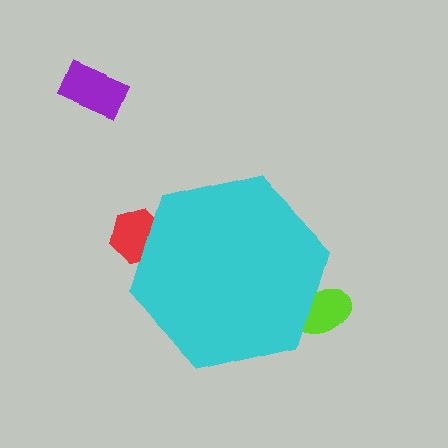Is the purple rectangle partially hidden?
No, the purple rectangle is fully visible.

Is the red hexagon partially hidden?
Yes, the red hexagon is partially hidden behind the cyan hexagon.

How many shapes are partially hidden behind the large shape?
2 shapes are partially hidden.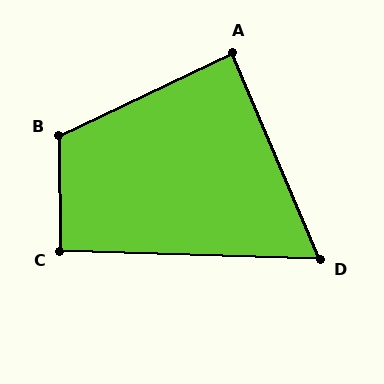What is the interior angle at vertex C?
Approximately 92 degrees (approximately right).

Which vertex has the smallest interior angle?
D, at approximately 65 degrees.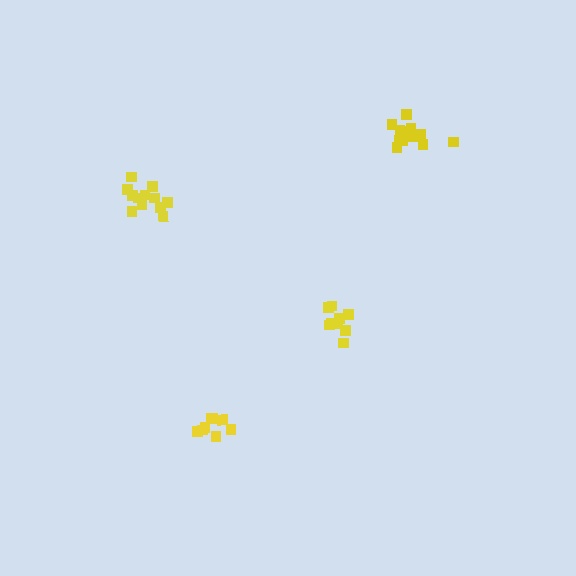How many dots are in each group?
Group 1: 8 dots, Group 2: 13 dots, Group 3: 9 dots, Group 4: 13 dots (43 total).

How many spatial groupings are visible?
There are 4 spatial groupings.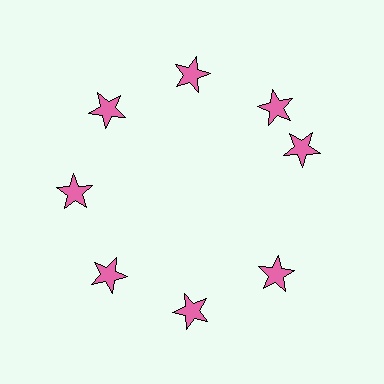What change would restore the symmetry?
The symmetry would be restored by rotating it back into even spacing with its neighbors so that all 8 stars sit at equal angles and equal distance from the center.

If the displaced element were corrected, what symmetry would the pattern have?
It would have 8-fold rotational symmetry — the pattern would map onto itself every 45 degrees.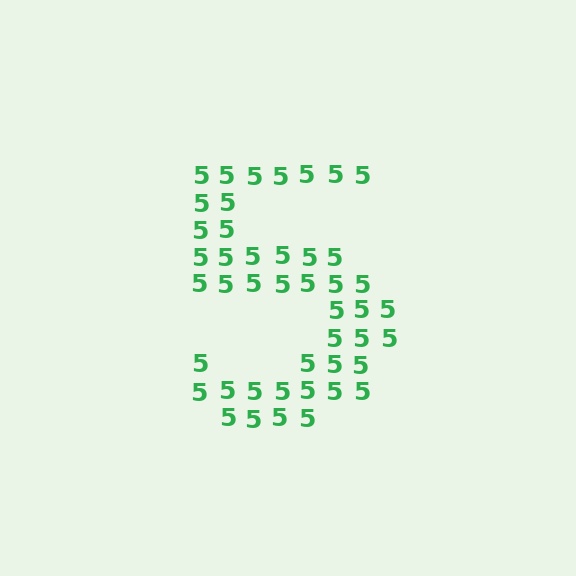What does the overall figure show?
The overall figure shows the digit 5.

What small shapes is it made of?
It is made of small digit 5's.